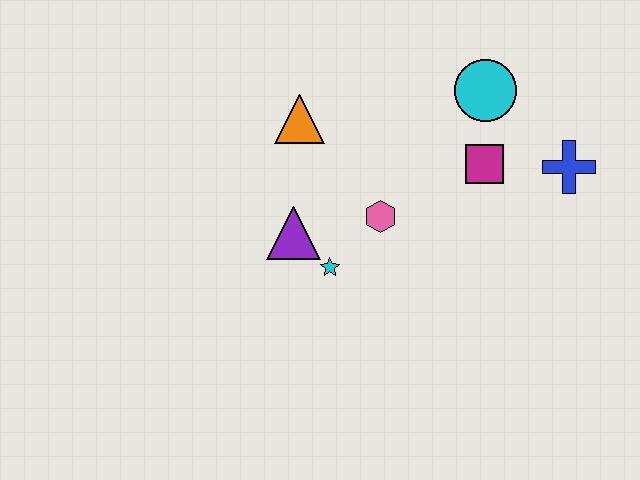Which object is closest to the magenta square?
The cyan circle is closest to the magenta square.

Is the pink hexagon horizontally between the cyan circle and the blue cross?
No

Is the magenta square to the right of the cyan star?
Yes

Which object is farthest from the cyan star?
The blue cross is farthest from the cyan star.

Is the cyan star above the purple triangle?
No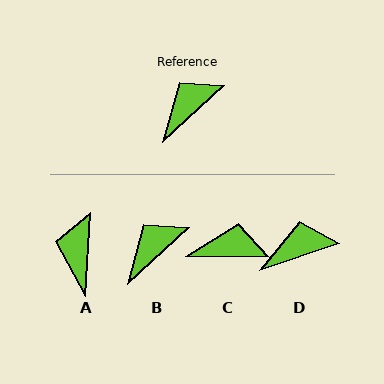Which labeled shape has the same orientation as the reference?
B.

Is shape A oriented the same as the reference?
No, it is off by about 44 degrees.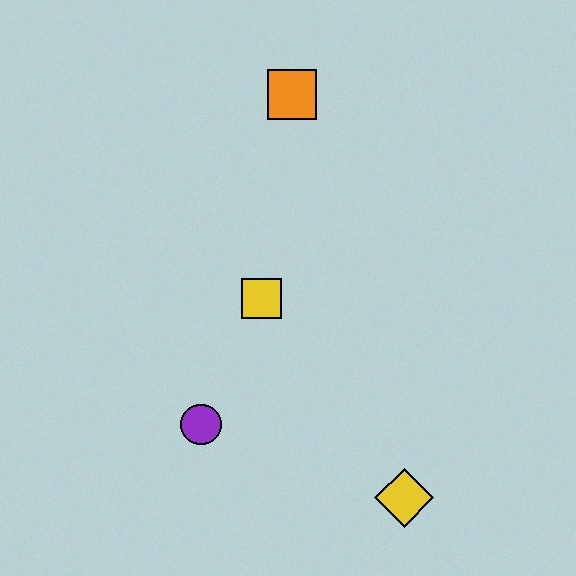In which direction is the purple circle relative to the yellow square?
The purple circle is below the yellow square.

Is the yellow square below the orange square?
Yes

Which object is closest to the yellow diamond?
The purple circle is closest to the yellow diamond.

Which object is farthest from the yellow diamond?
The orange square is farthest from the yellow diamond.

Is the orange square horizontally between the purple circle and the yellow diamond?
Yes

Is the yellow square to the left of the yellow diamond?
Yes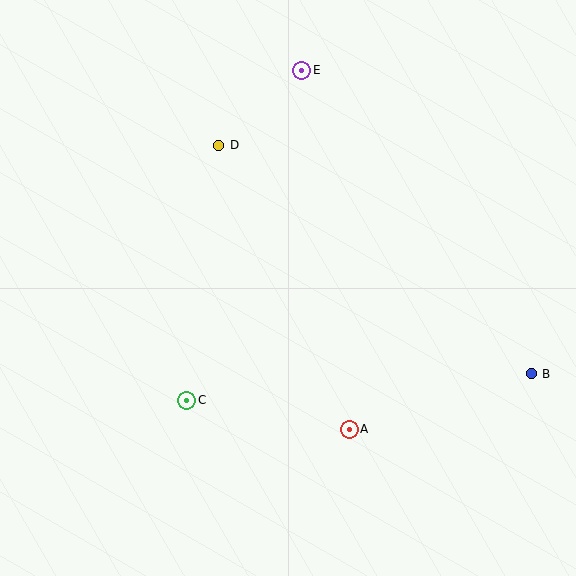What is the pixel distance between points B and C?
The distance between B and C is 346 pixels.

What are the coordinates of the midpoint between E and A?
The midpoint between E and A is at (325, 250).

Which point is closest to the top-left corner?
Point D is closest to the top-left corner.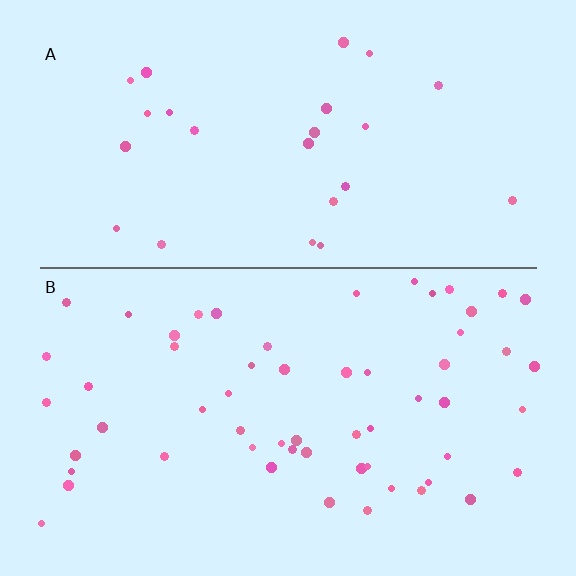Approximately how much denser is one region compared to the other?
Approximately 2.3× — region B over region A.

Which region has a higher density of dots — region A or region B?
B (the bottom).